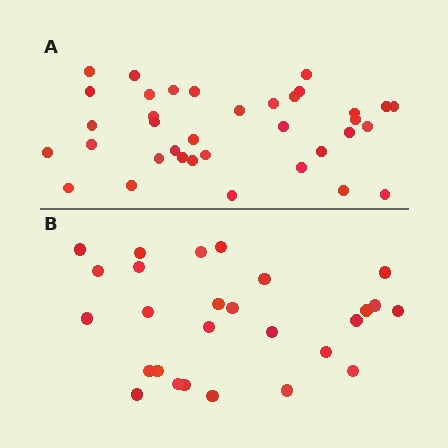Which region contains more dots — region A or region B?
Region A (the top region) has more dots.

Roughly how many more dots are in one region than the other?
Region A has roughly 8 or so more dots than region B.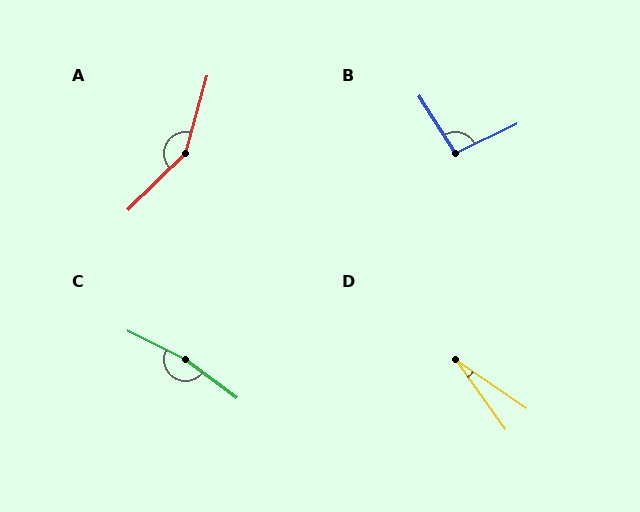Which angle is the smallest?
D, at approximately 20 degrees.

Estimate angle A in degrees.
Approximately 150 degrees.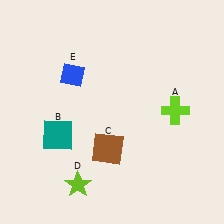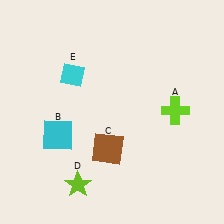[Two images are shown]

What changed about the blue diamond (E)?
In Image 1, E is blue. In Image 2, it changed to cyan.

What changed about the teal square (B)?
In Image 1, B is teal. In Image 2, it changed to cyan.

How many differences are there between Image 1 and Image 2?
There are 2 differences between the two images.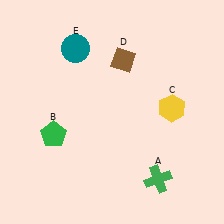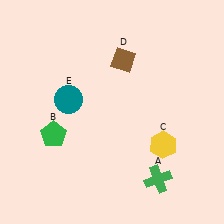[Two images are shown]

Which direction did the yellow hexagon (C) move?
The yellow hexagon (C) moved down.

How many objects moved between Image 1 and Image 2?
2 objects moved between the two images.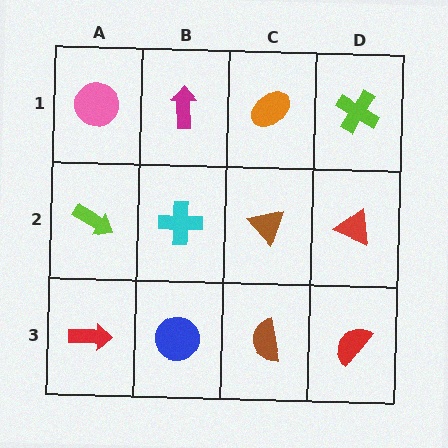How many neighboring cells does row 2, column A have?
3.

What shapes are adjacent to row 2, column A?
A pink circle (row 1, column A), a red arrow (row 3, column A), a cyan cross (row 2, column B).